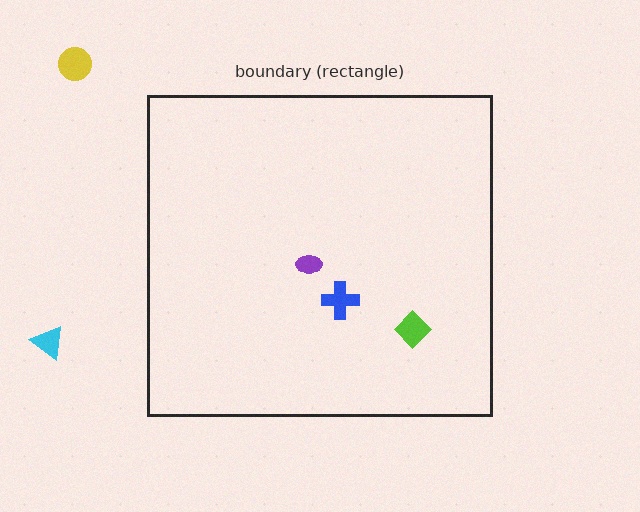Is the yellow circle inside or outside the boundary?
Outside.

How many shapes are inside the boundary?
3 inside, 2 outside.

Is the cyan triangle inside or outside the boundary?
Outside.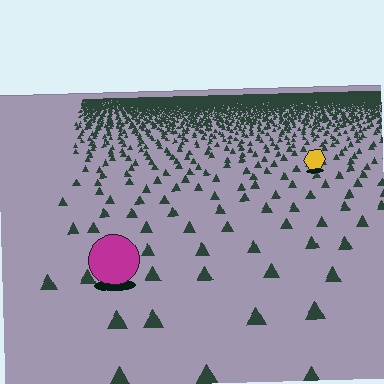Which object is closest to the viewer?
The magenta circle is closest. The texture marks near it are larger and more spread out.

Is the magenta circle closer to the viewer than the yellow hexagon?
Yes. The magenta circle is closer — you can tell from the texture gradient: the ground texture is coarser near it.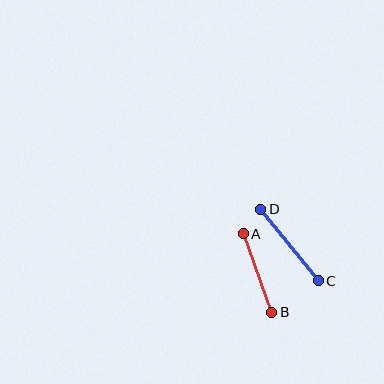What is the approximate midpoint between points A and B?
The midpoint is at approximately (257, 273) pixels.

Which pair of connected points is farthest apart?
Points C and D are farthest apart.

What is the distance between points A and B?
The distance is approximately 84 pixels.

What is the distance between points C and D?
The distance is approximately 91 pixels.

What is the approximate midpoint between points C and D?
The midpoint is at approximately (289, 245) pixels.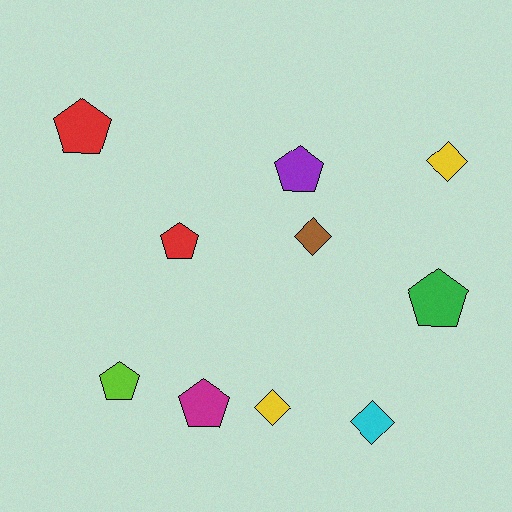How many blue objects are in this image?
There are no blue objects.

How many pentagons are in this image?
There are 6 pentagons.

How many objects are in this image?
There are 10 objects.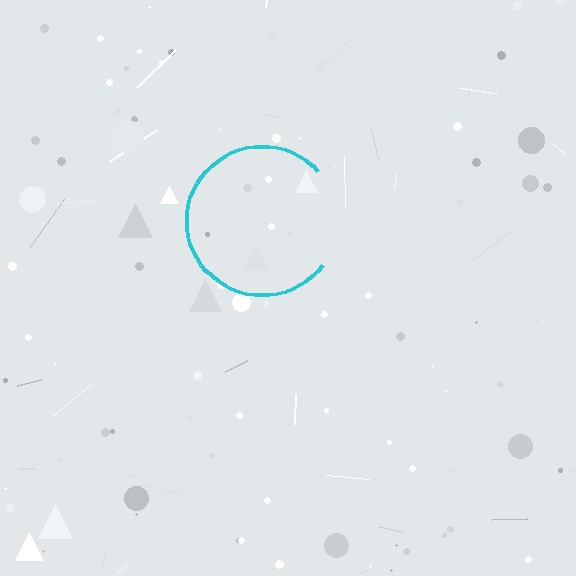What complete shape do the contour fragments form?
The contour fragments form a circle.